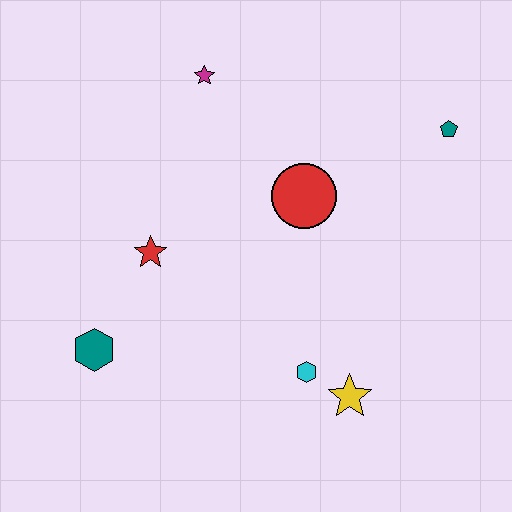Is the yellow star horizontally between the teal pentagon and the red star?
Yes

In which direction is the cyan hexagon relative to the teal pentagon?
The cyan hexagon is below the teal pentagon.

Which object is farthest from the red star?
The teal pentagon is farthest from the red star.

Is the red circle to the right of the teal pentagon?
No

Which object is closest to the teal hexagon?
The red star is closest to the teal hexagon.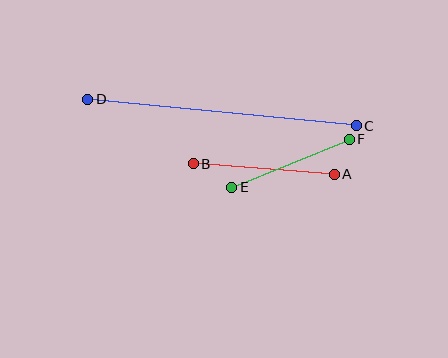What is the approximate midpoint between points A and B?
The midpoint is at approximately (264, 169) pixels.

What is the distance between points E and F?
The distance is approximately 127 pixels.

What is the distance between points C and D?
The distance is approximately 270 pixels.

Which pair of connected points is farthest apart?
Points C and D are farthest apart.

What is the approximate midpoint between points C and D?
The midpoint is at approximately (222, 112) pixels.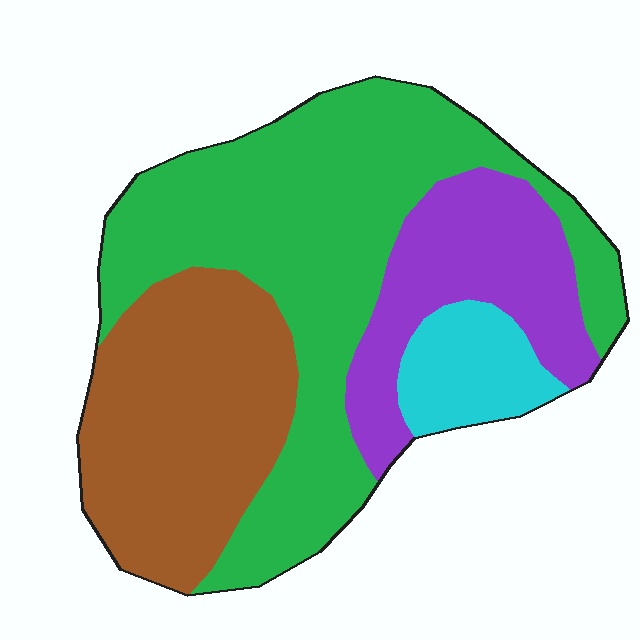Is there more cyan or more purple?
Purple.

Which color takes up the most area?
Green, at roughly 45%.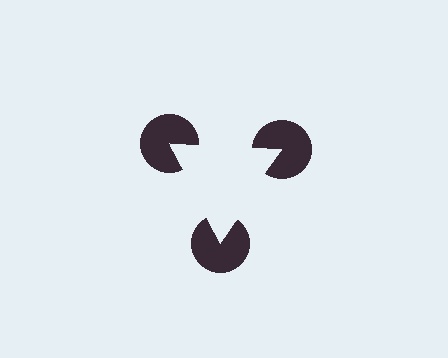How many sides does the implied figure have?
3 sides.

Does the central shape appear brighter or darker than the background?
It typically appears slightly brighter than the background, even though no actual brightness change is drawn.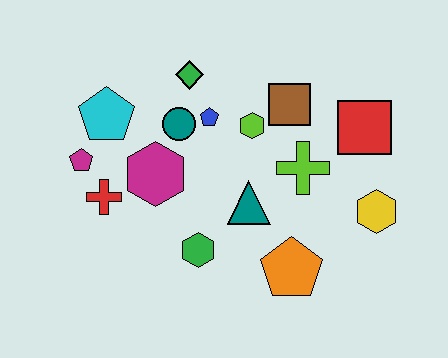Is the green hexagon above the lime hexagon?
No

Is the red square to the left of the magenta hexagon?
No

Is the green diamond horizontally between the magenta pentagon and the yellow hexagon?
Yes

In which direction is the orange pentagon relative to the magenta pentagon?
The orange pentagon is to the right of the magenta pentagon.